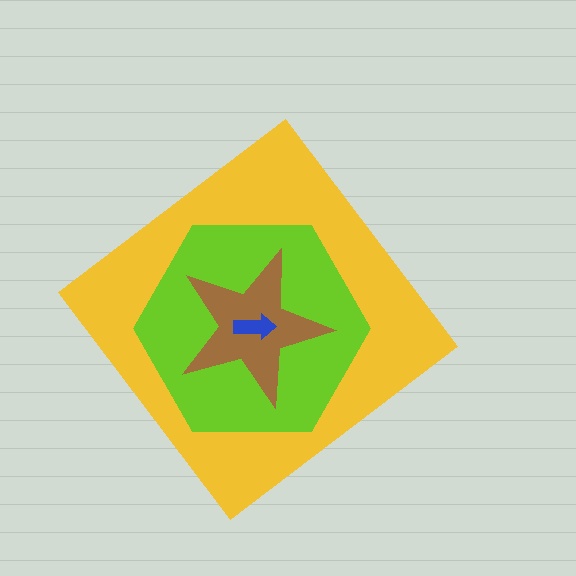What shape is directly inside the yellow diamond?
The lime hexagon.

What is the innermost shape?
The blue arrow.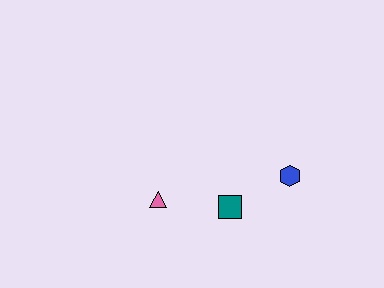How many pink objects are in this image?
There is 1 pink object.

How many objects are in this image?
There are 3 objects.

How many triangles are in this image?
There is 1 triangle.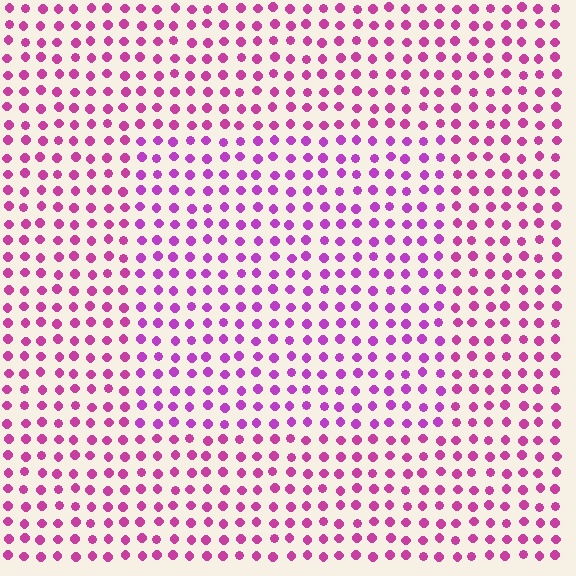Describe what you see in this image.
The image is filled with small magenta elements in a uniform arrangement. A rectangle-shaped region is visible where the elements are tinted to a slightly different hue, forming a subtle color boundary.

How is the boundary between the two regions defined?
The boundary is defined purely by a slight shift in hue (about 21 degrees). Spacing, size, and orientation are identical on both sides.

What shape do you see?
I see a rectangle.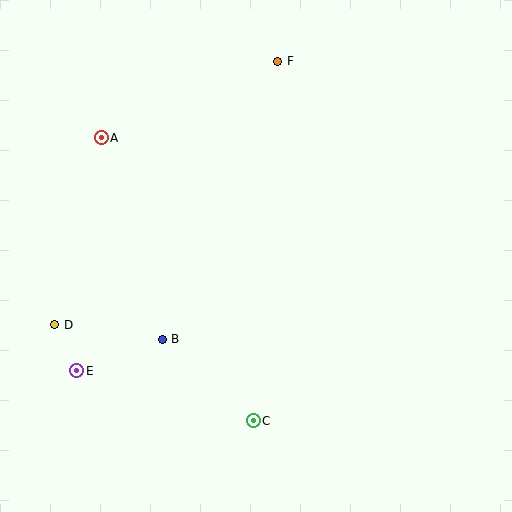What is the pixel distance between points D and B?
The distance between D and B is 108 pixels.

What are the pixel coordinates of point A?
Point A is at (101, 138).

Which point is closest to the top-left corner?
Point A is closest to the top-left corner.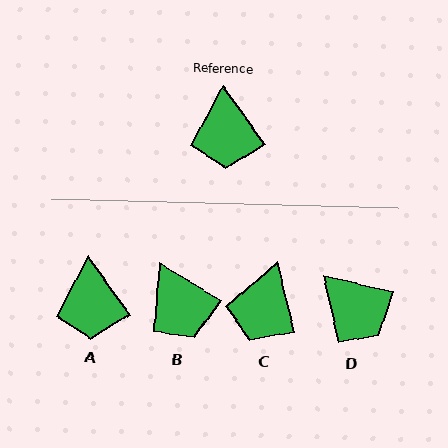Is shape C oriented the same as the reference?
No, it is off by about 22 degrees.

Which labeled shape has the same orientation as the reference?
A.